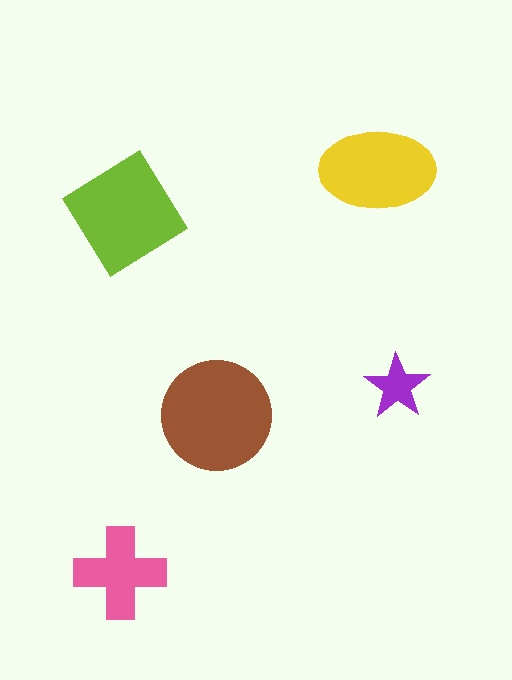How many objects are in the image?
There are 5 objects in the image.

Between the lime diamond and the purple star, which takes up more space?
The lime diamond.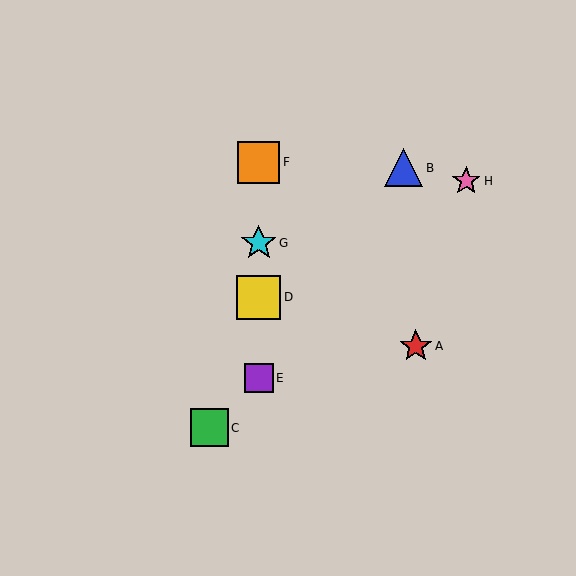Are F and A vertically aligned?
No, F is at x≈259 and A is at x≈416.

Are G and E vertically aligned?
Yes, both are at x≈259.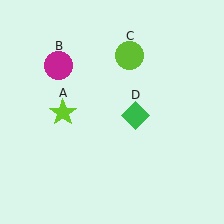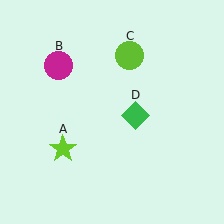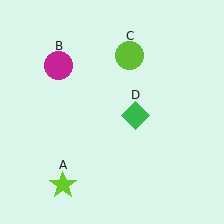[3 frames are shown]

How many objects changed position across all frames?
1 object changed position: lime star (object A).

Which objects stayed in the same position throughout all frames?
Magenta circle (object B) and lime circle (object C) and green diamond (object D) remained stationary.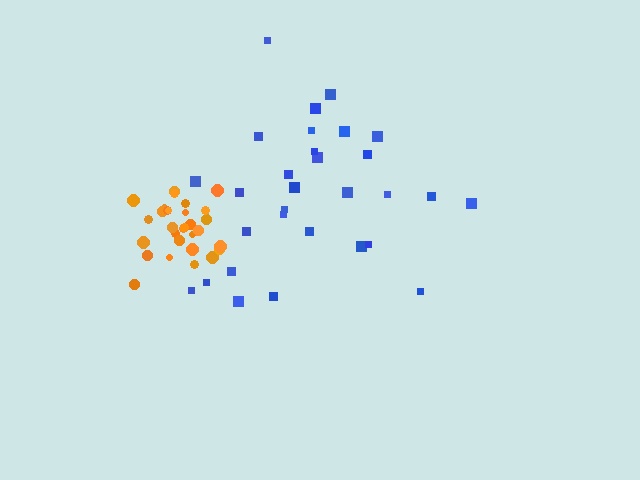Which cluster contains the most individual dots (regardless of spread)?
Orange (31).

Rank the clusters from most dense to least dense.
orange, blue.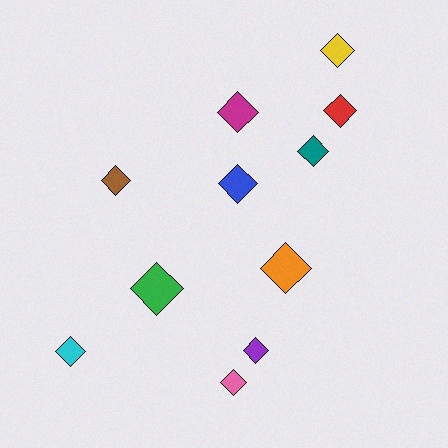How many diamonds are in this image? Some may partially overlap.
There are 11 diamonds.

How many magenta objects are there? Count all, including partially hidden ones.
There is 1 magenta object.